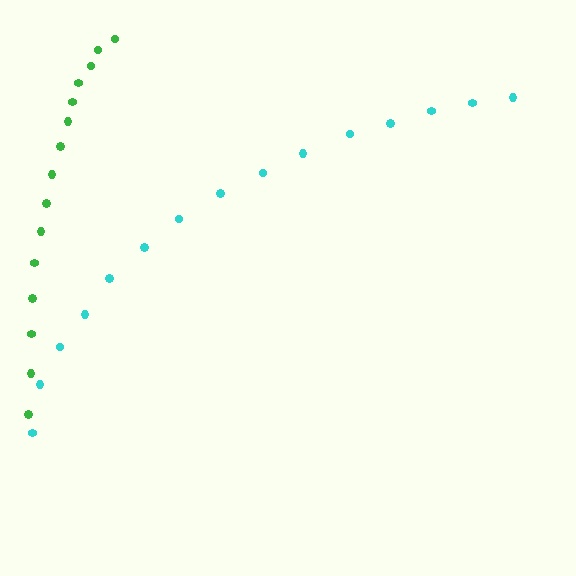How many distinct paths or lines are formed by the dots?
There are 2 distinct paths.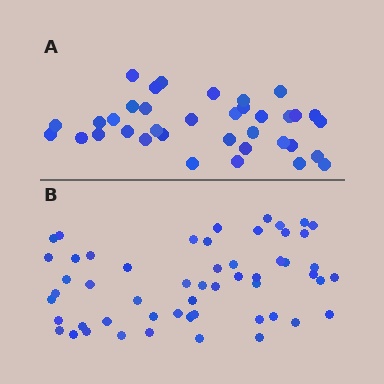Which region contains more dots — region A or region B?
Region B (the bottom region) has more dots.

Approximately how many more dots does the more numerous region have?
Region B has approximately 20 more dots than region A.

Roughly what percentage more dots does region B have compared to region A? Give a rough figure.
About 50% more.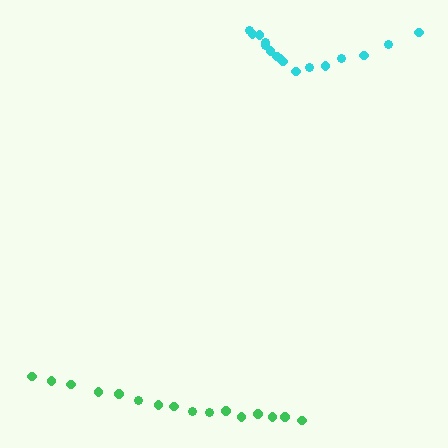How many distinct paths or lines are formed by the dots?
There are 2 distinct paths.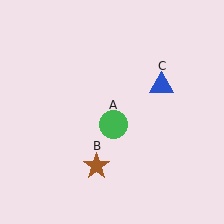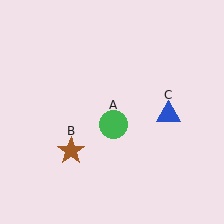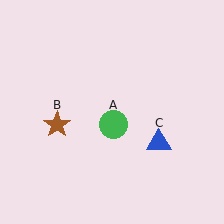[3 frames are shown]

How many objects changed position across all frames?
2 objects changed position: brown star (object B), blue triangle (object C).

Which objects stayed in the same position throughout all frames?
Green circle (object A) remained stationary.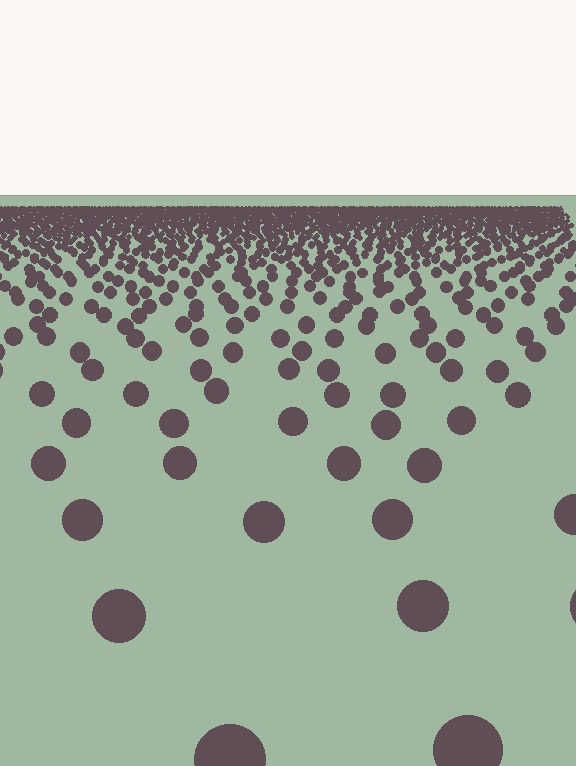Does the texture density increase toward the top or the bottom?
Density increases toward the top.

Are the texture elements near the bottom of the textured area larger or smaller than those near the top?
Larger. Near the bottom, elements are closer to the viewer and appear at a bigger on-screen size.